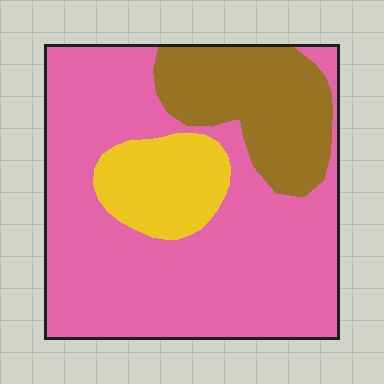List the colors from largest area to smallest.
From largest to smallest: pink, brown, yellow.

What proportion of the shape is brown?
Brown takes up about one fifth (1/5) of the shape.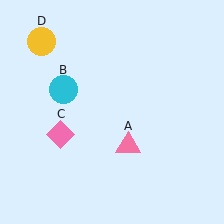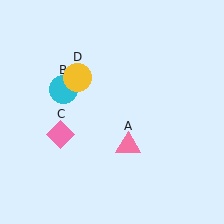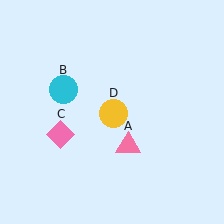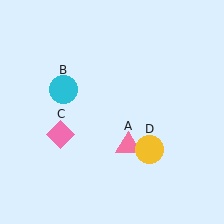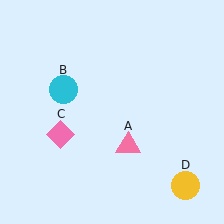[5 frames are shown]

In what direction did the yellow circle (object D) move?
The yellow circle (object D) moved down and to the right.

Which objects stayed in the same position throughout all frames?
Pink triangle (object A) and cyan circle (object B) and pink diamond (object C) remained stationary.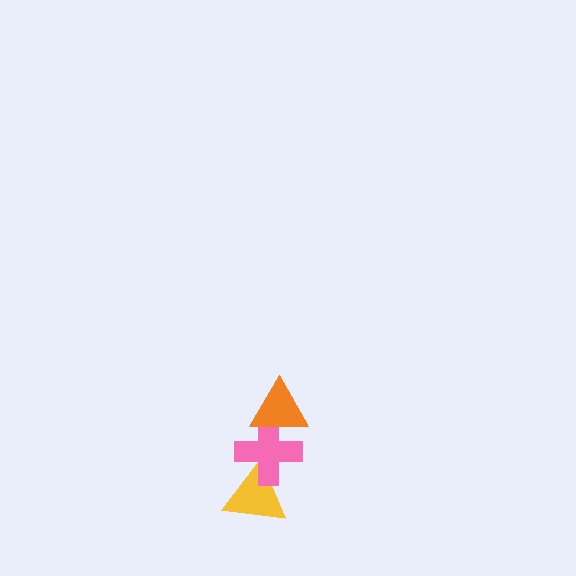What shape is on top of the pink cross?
The orange triangle is on top of the pink cross.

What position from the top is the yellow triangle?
The yellow triangle is 3rd from the top.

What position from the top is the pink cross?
The pink cross is 2nd from the top.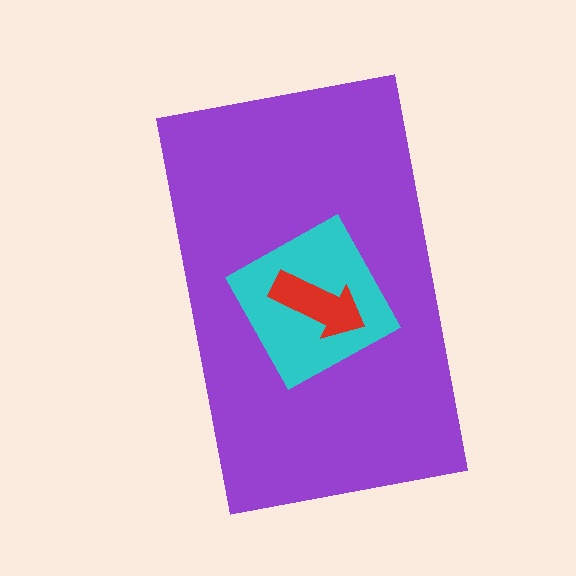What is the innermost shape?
The red arrow.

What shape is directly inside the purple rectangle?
The cyan diamond.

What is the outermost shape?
The purple rectangle.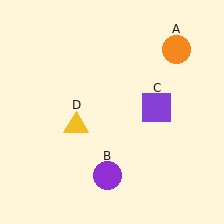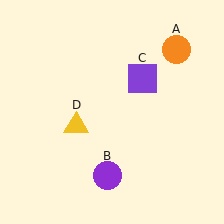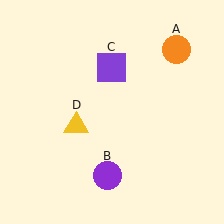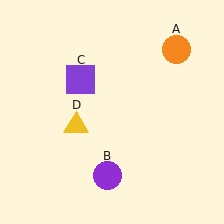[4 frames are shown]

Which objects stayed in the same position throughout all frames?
Orange circle (object A) and purple circle (object B) and yellow triangle (object D) remained stationary.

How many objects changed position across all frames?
1 object changed position: purple square (object C).